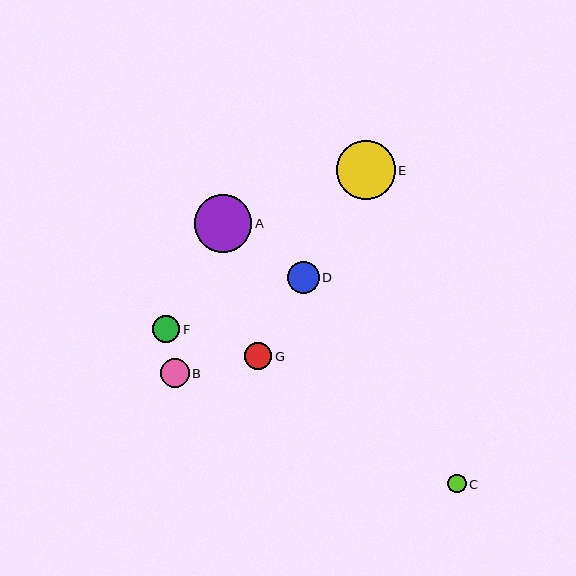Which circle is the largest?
Circle E is the largest with a size of approximately 59 pixels.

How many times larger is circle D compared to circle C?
Circle D is approximately 1.7 times the size of circle C.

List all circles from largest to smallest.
From largest to smallest: E, A, D, B, G, F, C.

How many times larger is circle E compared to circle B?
Circle E is approximately 2.1 times the size of circle B.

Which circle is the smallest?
Circle C is the smallest with a size of approximately 18 pixels.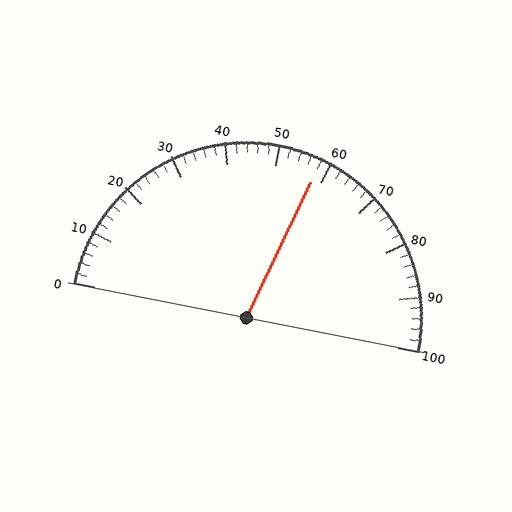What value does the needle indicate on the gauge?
The needle indicates approximately 58.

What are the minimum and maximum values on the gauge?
The gauge ranges from 0 to 100.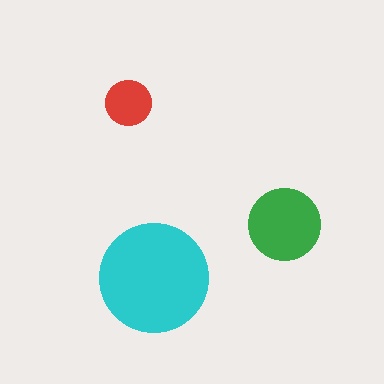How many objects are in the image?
There are 3 objects in the image.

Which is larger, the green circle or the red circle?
The green one.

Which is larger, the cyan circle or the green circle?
The cyan one.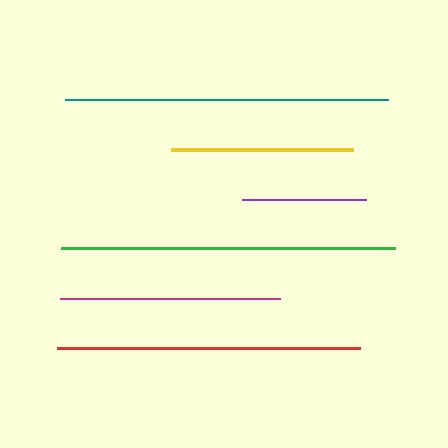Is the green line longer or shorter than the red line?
The green line is longer than the red line.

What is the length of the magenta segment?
The magenta segment is approximately 221 pixels long.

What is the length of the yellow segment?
The yellow segment is approximately 182 pixels long.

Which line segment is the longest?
The green line is the longest at approximately 333 pixels.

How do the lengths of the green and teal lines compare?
The green and teal lines are approximately the same length.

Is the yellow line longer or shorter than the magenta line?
The magenta line is longer than the yellow line.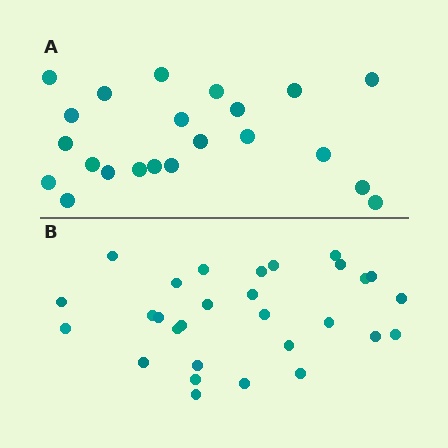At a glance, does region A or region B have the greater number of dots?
Region B (the bottom region) has more dots.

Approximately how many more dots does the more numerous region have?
Region B has roughly 8 or so more dots than region A.